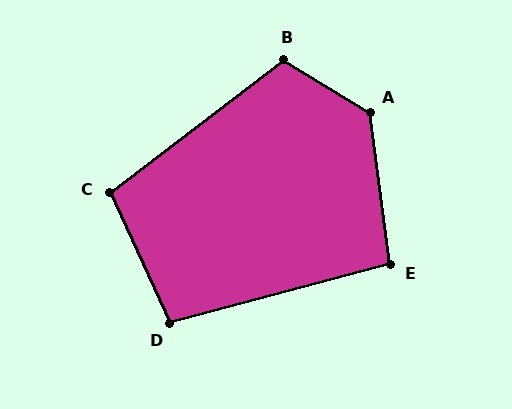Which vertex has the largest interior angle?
A, at approximately 128 degrees.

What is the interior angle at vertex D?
Approximately 100 degrees (obtuse).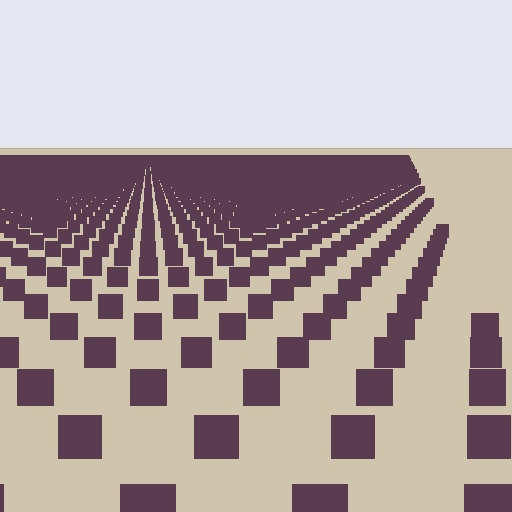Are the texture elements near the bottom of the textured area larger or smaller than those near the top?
Larger. Near the bottom, elements are closer to the viewer and appear at a bigger on-screen size.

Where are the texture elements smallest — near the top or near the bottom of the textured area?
Near the top.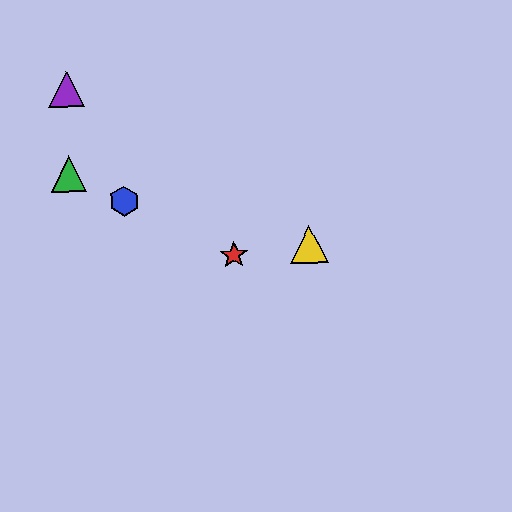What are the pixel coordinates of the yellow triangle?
The yellow triangle is at (309, 244).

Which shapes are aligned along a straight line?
The red star, the blue hexagon, the green triangle are aligned along a straight line.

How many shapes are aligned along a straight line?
3 shapes (the red star, the blue hexagon, the green triangle) are aligned along a straight line.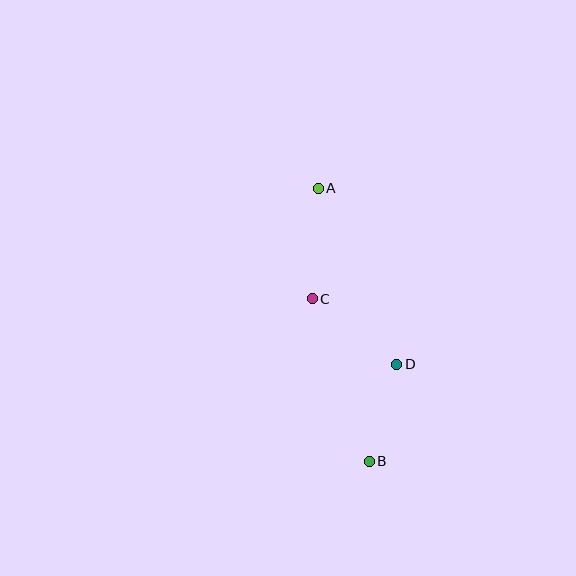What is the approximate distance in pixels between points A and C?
The distance between A and C is approximately 111 pixels.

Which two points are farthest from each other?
Points A and B are farthest from each other.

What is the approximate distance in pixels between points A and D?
The distance between A and D is approximately 193 pixels.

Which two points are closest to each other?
Points B and D are closest to each other.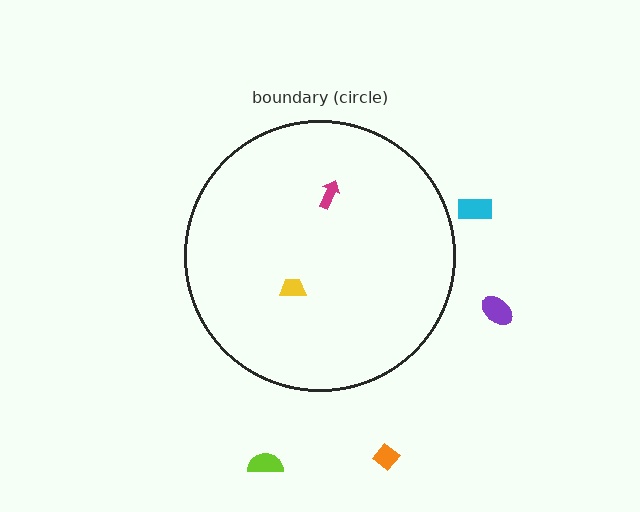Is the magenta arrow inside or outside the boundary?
Inside.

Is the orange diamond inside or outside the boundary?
Outside.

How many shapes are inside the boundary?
2 inside, 4 outside.